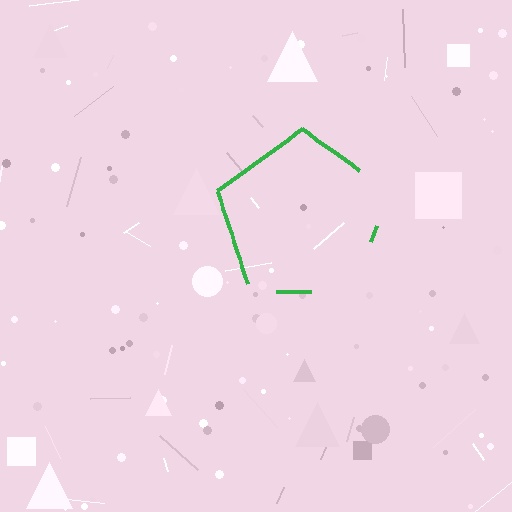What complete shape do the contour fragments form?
The contour fragments form a pentagon.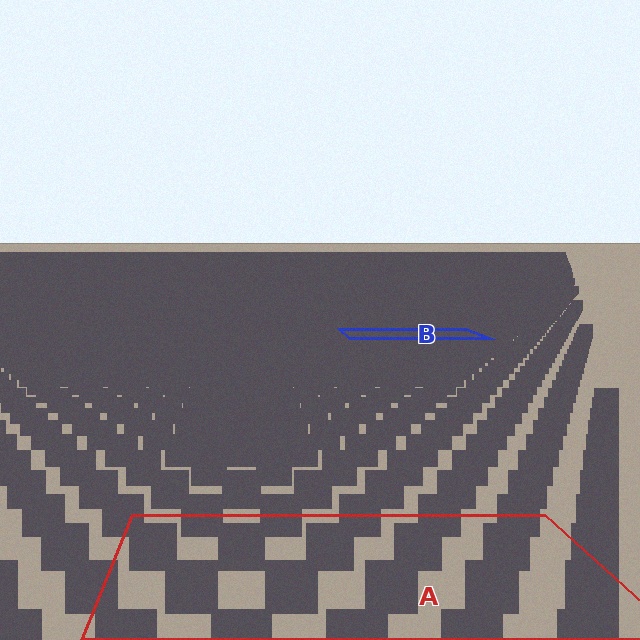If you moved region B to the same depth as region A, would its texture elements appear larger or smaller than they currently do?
They would appear larger. At a closer depth, the same texture elements are projected at a bigger on-screen size.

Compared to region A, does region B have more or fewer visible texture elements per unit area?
Region B has more texture elements per unit area — they are packed more densely because it is farther away.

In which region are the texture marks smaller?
The texture marks are smaller in region B, because it is farther away.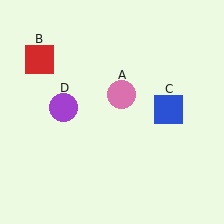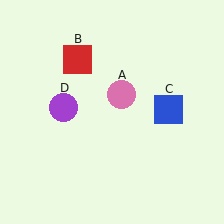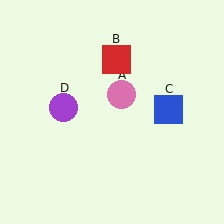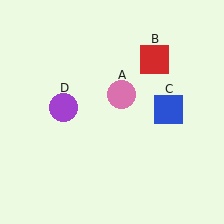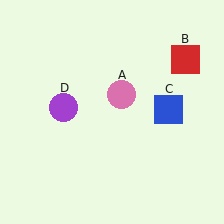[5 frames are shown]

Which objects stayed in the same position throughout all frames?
Pink circle (object A) and blue square (object C) and purple circle (object D) remained stationary.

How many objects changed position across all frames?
1 object changed position: red square (object B).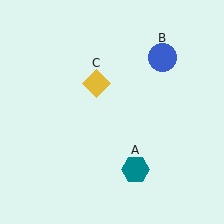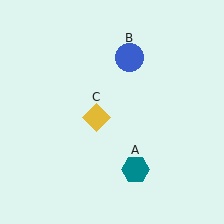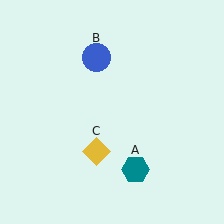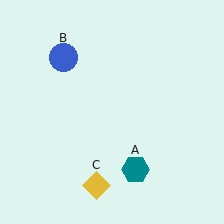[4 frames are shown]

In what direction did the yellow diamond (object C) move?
The yellow diamond (object C) moved down.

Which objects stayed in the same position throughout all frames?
Teal hexagon (object A) remained stationary.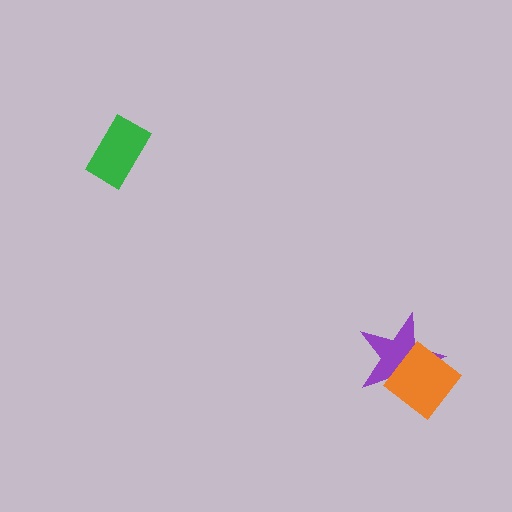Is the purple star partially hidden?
Yes, it is partially covered by another shape.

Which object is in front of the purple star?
The orange diamond is in front of the purple star.